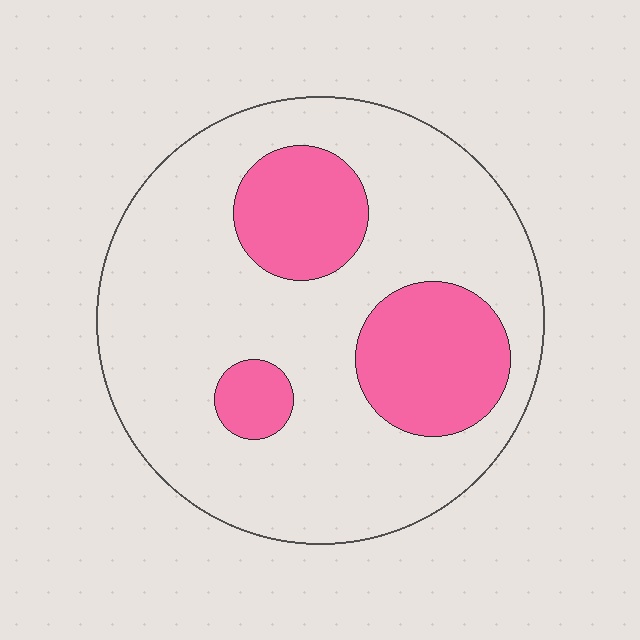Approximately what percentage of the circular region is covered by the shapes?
Approximately 25%.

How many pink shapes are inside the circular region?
3.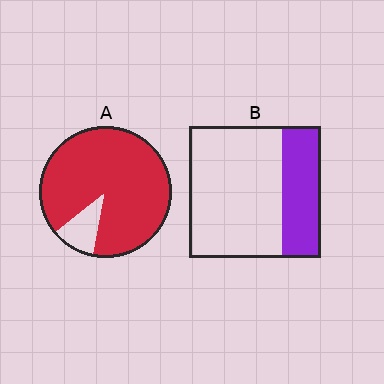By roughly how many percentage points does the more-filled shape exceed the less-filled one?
By roughly 60 percentage points (A over B).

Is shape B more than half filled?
No.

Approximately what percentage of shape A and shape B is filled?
A is approximately 90% and B is approximately 30%.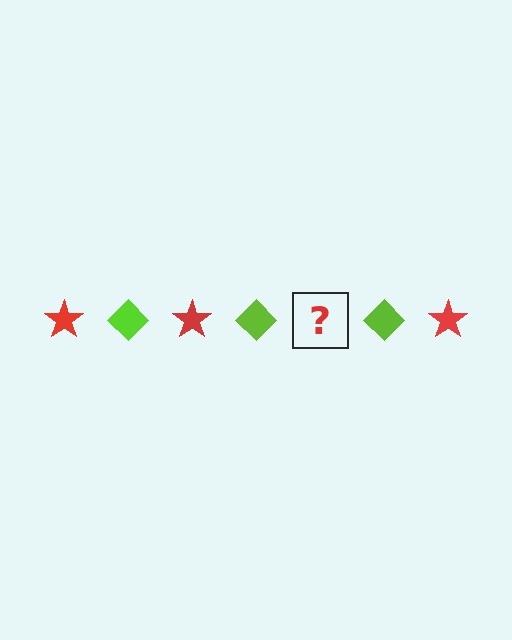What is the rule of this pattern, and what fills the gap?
The rule is that the pattern alternates between red star and lime diamond. The gap should be filled with a red star.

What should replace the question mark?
The question mark should be replaced with a red star.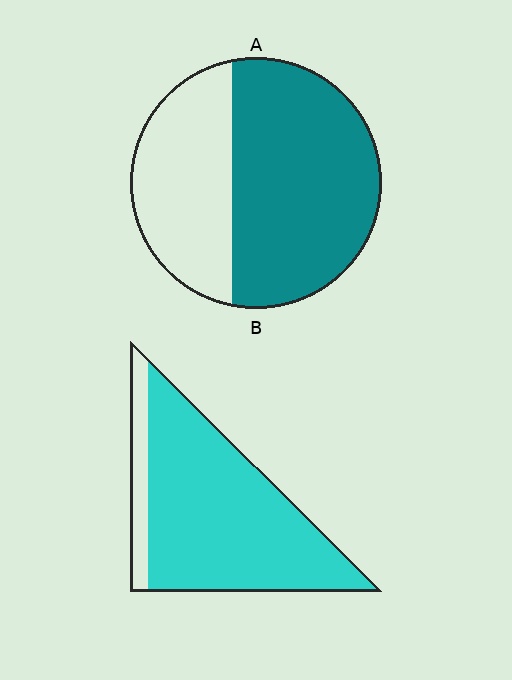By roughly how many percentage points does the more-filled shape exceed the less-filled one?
By roughly 25 percentage points (B over A).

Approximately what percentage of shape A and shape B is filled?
A is approximately 60% and B is approximately 85%.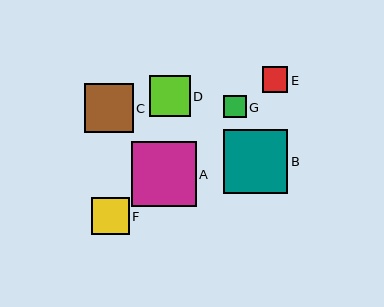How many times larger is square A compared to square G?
Square A is approximately 2.9 times the size of square G.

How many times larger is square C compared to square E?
Square C is approximately 1.9 times the size of square E.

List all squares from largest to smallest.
From largest to smallest: A, B, C, D, F, E, G.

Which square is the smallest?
Square G is the smallest with a size of approximately 22 pixels.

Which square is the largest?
Square A is the largest with a size of approximately 64 pixels.